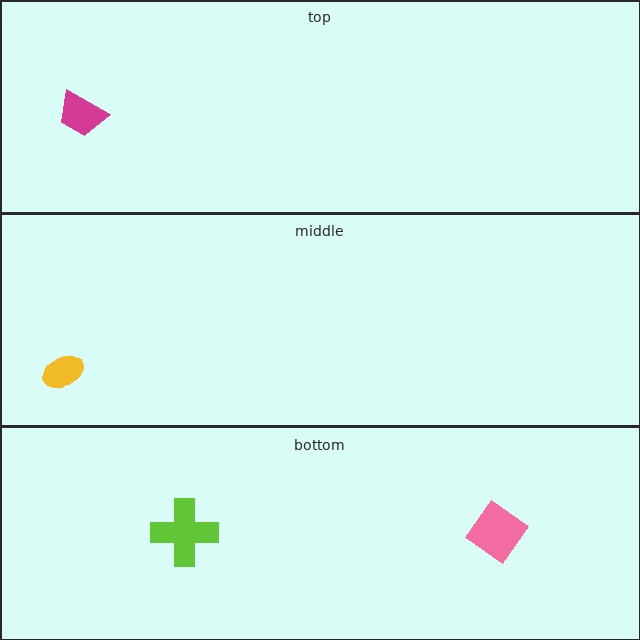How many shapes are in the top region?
1.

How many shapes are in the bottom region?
2.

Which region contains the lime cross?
The bottom region.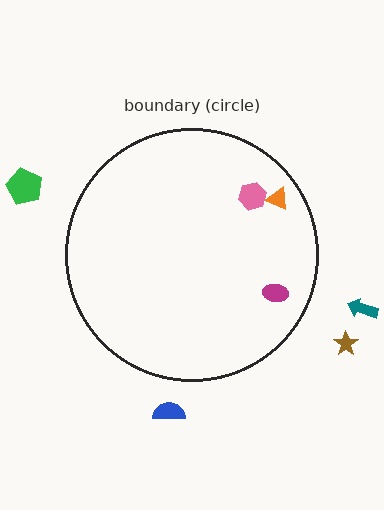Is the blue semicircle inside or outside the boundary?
Outside.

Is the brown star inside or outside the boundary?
Outside.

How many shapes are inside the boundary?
3 inside, 4 outside.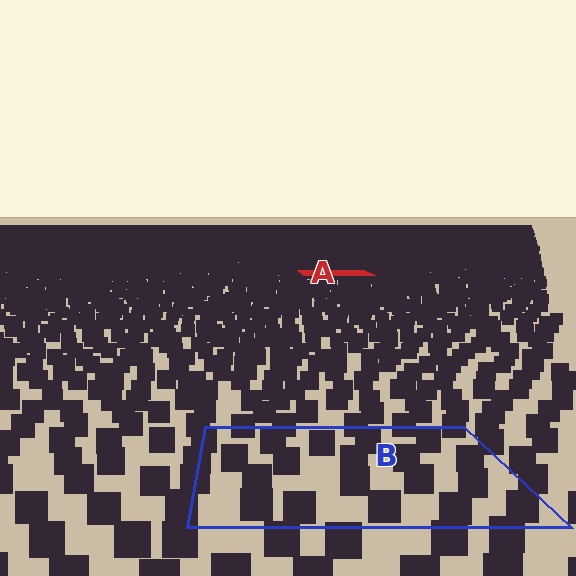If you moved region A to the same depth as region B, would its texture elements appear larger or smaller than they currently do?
They would appear larger. At a closer depth, the same texture elements are projected at a bigger on-screen size.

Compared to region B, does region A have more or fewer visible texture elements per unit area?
Region A has more texture elements per unit area — they are packed more densely because it is farther away.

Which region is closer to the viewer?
Region B is closer. The texture elements there are larger and more spread out.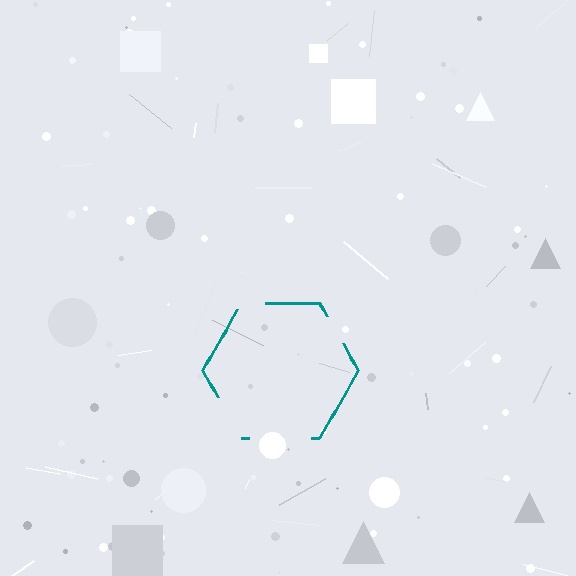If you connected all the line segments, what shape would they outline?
They would outline a hexagon.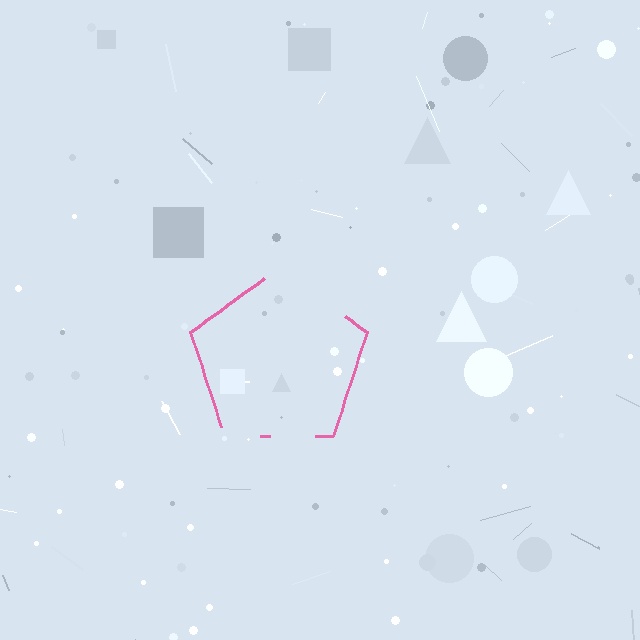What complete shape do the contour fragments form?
The contour fragments form a pentagon.